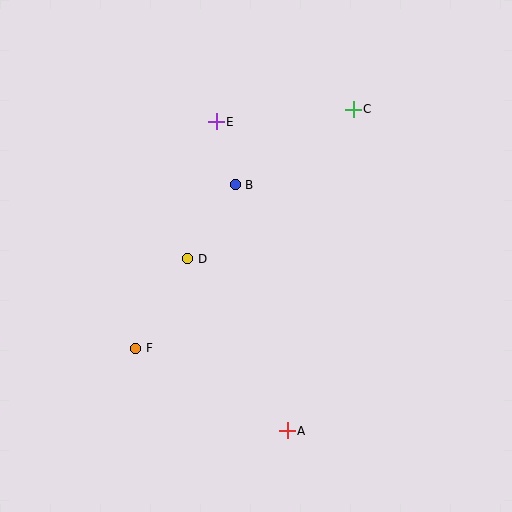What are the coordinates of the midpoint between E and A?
The midpoint between E and A is at (252, 276).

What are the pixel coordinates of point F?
Point F is at (136, 348).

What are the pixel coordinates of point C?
Point C is at (353, 109).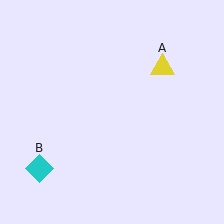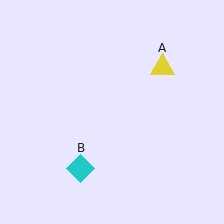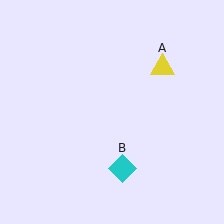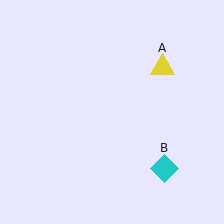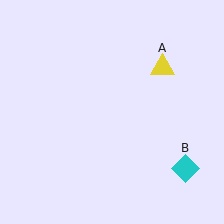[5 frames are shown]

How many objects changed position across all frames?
1 object changed position: cyan diamond (object B).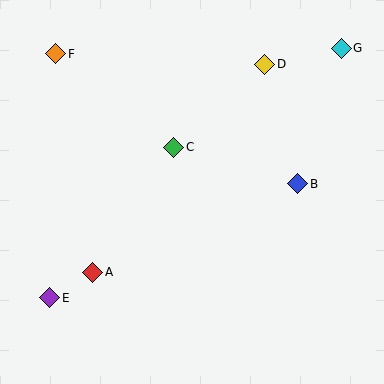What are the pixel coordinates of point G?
Point G is at (341, 48).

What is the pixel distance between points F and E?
The distance between F and E is 244 pixels.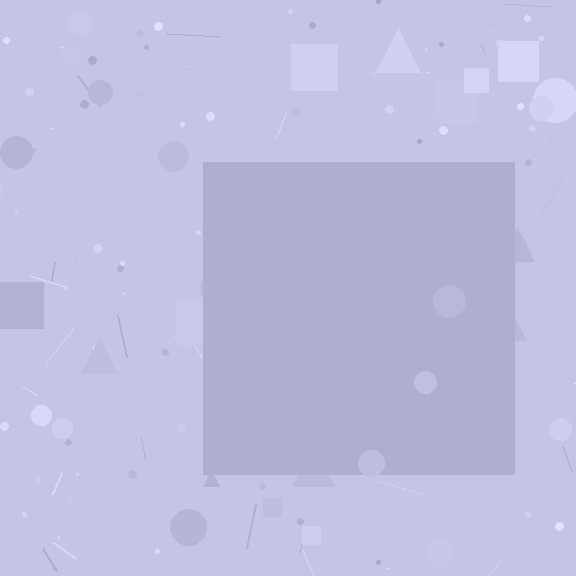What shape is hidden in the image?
A square is hidden in the image.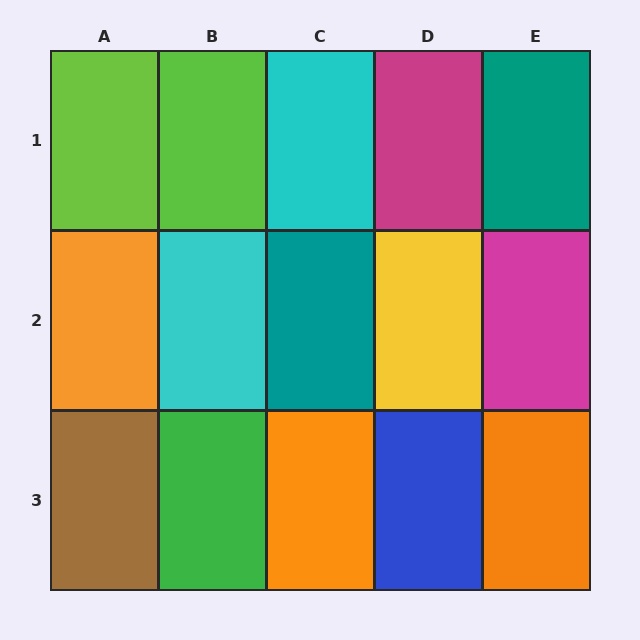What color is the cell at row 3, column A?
Brown.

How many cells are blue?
1 cell is blue.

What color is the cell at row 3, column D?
Blue.